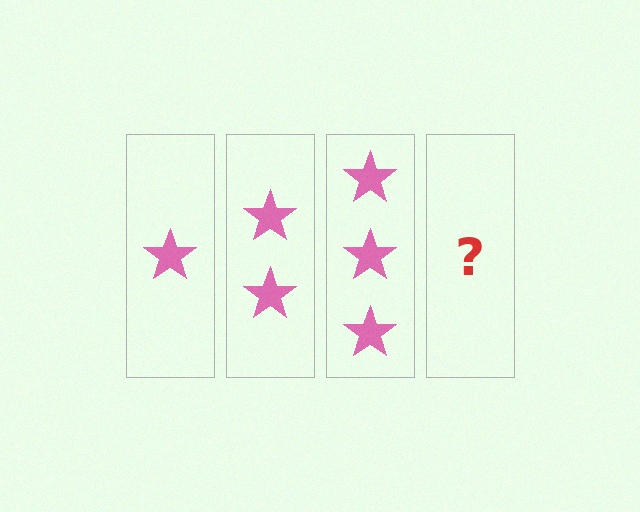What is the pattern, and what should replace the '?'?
The pattern is that each step adds one more star. The '?' should be 4 stars.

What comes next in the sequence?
The next element should be 4 stars.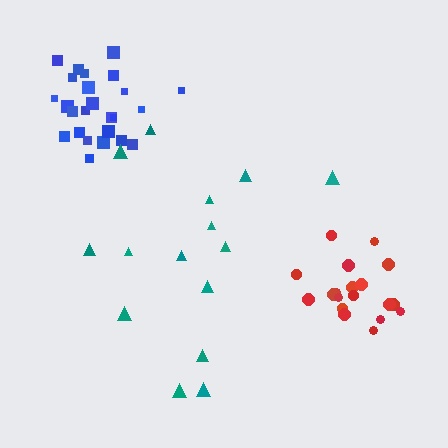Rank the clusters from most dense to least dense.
red, blue, teal.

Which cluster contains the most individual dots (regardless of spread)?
Blue (26).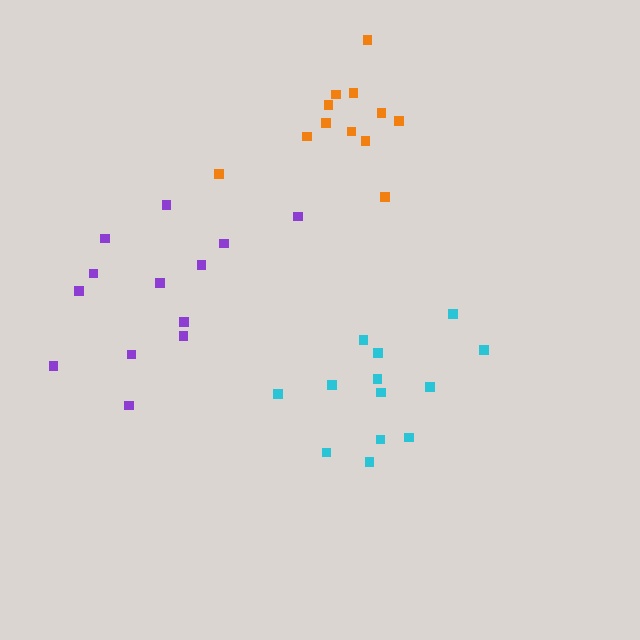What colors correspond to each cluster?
The clusters are colored: cyan, orange, purple.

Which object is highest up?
The orange cluster is topmost.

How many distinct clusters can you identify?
There are 3 distinct clusters.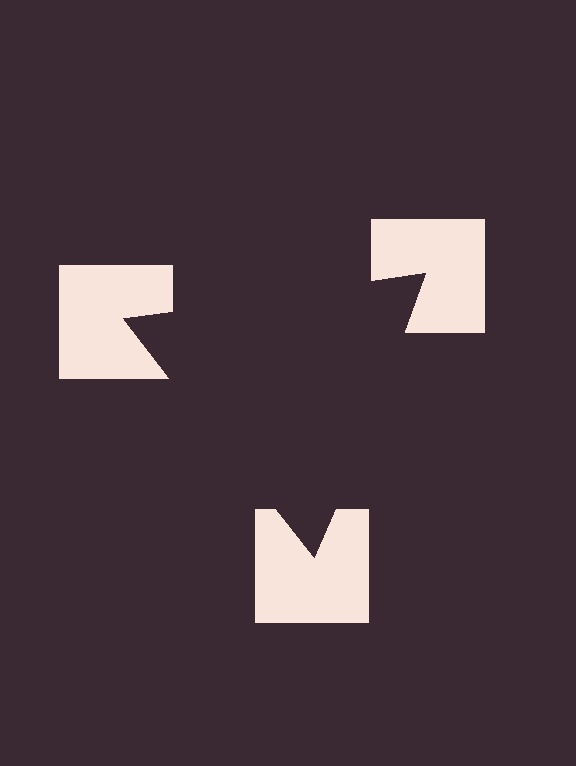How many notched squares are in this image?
There are 3 — one at each vertex of the illusory triangle.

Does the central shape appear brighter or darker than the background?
It typically appears slightly darker than the background, even though no actual brightness change is drawn.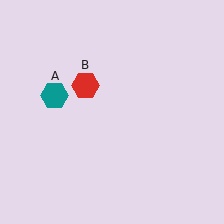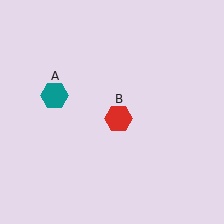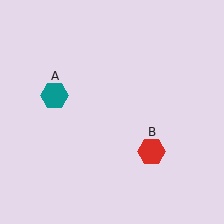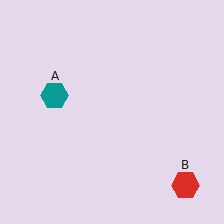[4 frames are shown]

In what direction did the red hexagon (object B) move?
The red hexagon (object B) moved down and to the right.